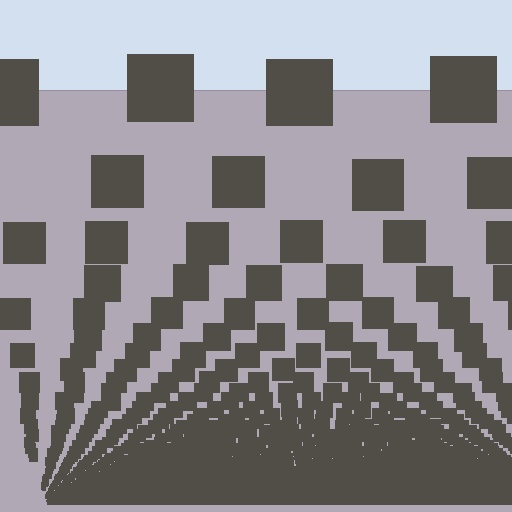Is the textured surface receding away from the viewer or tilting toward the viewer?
The surface appears to tilt toward the viewer. Texture elements get larger and sparser toward the top.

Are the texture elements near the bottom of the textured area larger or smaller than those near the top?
Smaller. The gradient is inverted — elements near the bottom are smaller and denser.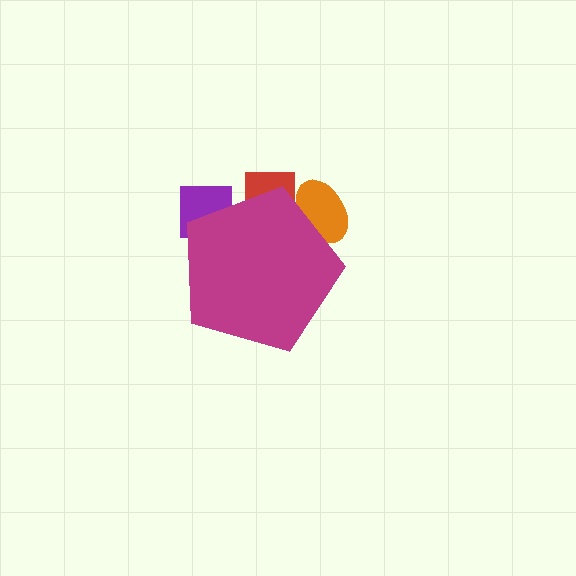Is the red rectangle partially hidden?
Yes, the red rectangle is partially hidden behind the magenta pentagon.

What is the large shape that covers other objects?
A magenta pentagon.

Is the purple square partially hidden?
Yes, the purple square is partially hidden behind the magenta pentagon.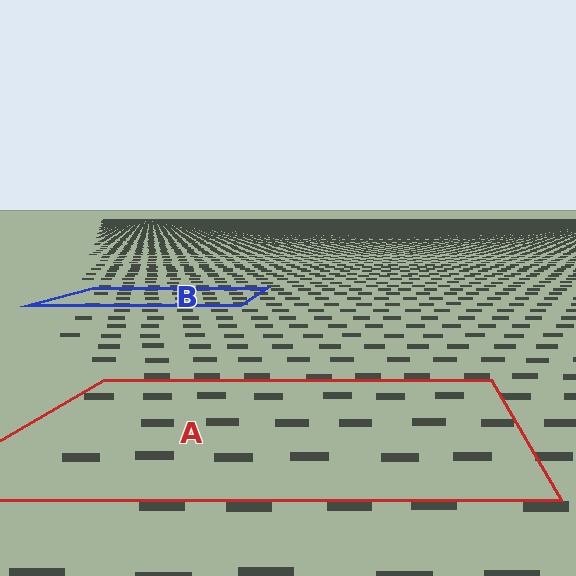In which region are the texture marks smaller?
The texture marks are smaller in region B, because it is farther away.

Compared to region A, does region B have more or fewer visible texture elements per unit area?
Region B has more texture elements per unit area — they are packed more densely because it is farther away.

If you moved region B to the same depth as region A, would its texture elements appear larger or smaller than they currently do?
They would appear larger. At a closer depth, the same texture elements are projected at a bigger on-screen size.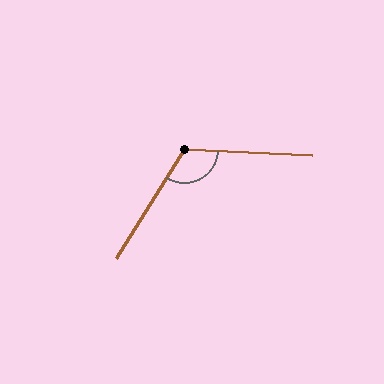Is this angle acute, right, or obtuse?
It is obtuse.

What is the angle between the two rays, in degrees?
Approximately 119 degrees.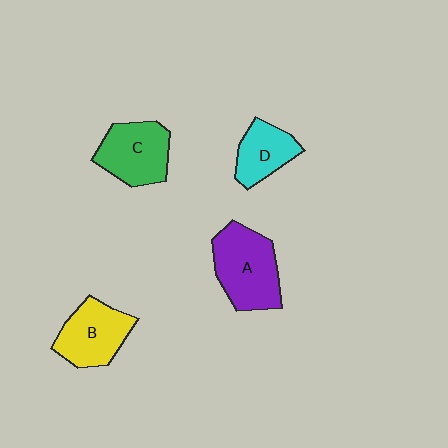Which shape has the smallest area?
Shape D (cyan).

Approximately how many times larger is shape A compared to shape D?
Approximately 1.6 times.